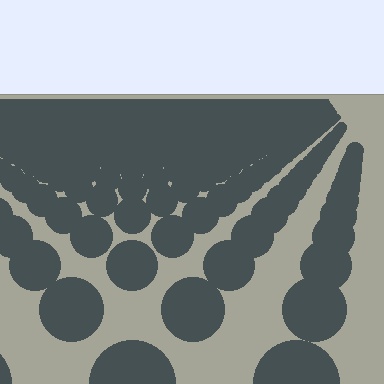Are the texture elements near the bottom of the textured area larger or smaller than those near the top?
Larger. Near the bottom, elements are closer to the viewer and appear at a bigger on-screen size.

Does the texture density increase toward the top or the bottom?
Density increases toward the top.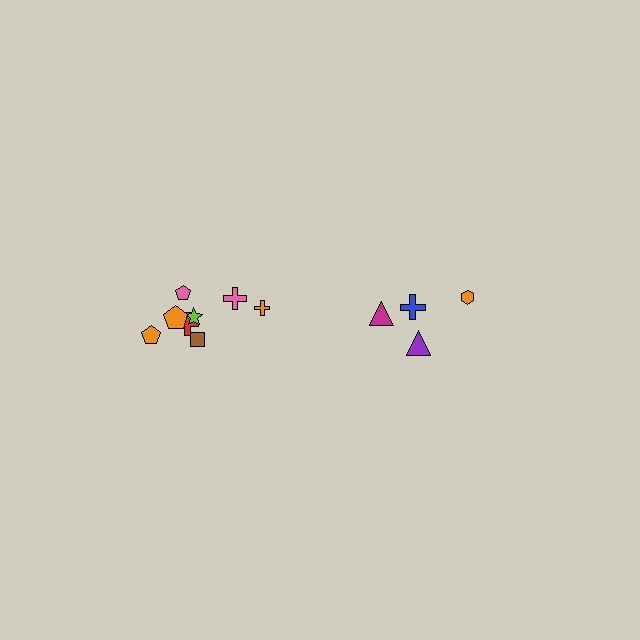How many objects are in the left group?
There are 8 objects.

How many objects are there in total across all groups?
There are 12 objects.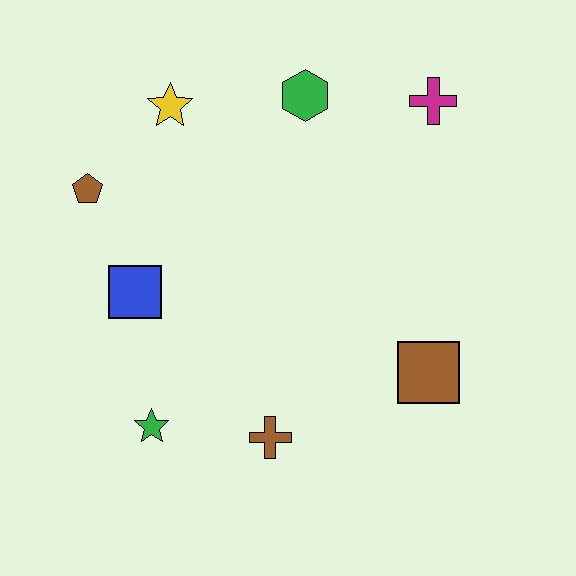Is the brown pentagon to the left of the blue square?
Yes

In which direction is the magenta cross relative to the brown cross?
The magenta cross is above the brown cross.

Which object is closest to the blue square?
The brown pentagon is closest to the blue square.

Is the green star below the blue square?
Yes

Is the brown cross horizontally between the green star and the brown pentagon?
No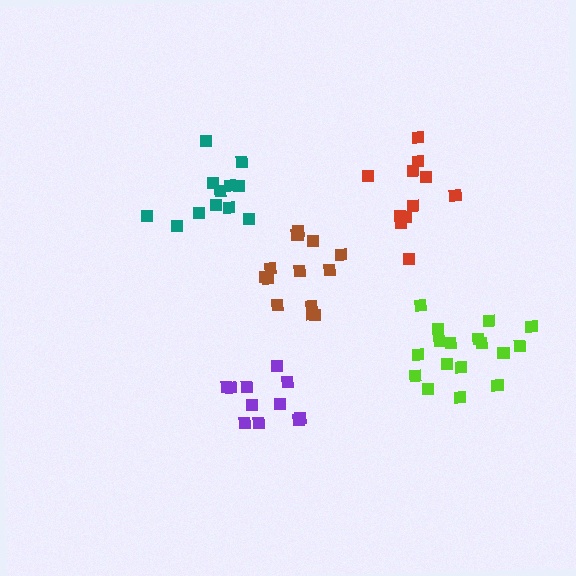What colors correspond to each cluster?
The clusters are colored: lime, red, purple, brown, teal.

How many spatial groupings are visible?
There are 5 spatial groupings.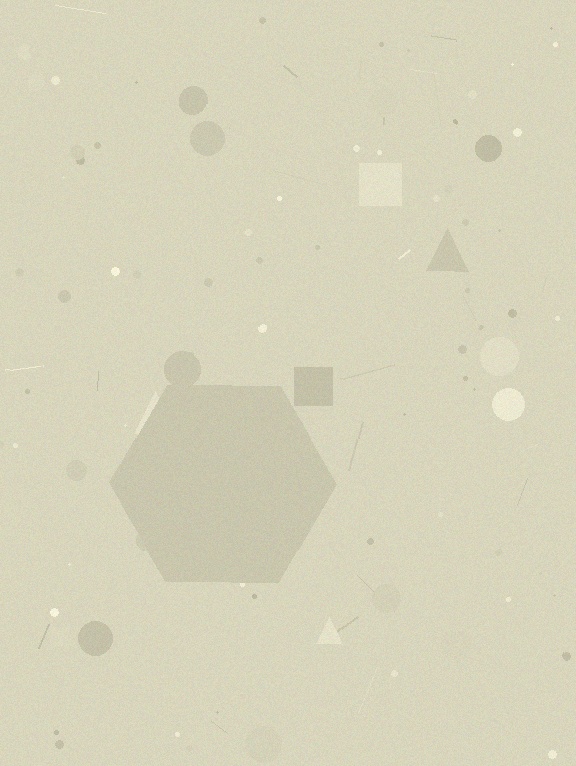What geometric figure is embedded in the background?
A hexagon is embedded in the background.